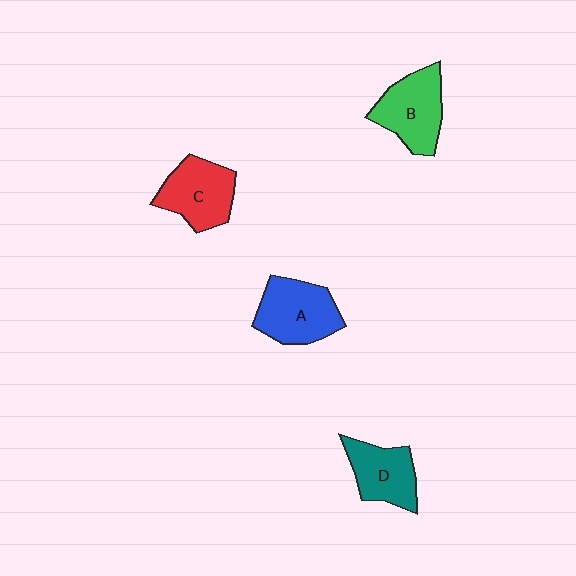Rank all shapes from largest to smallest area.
From largest to smallest: A (blue), B (green), C (red), D (teal).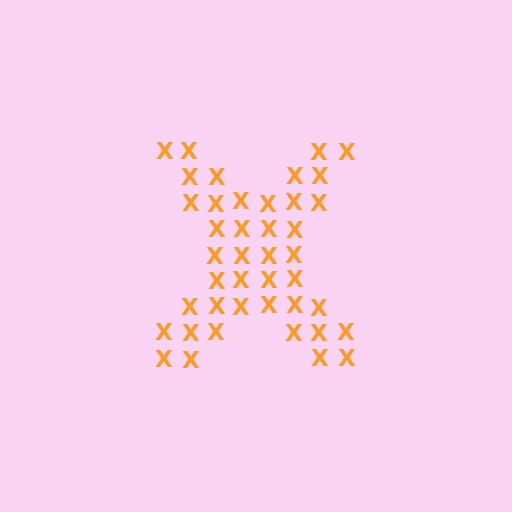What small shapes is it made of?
It is made of small letter X's.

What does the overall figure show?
The overall figure shows the letter X.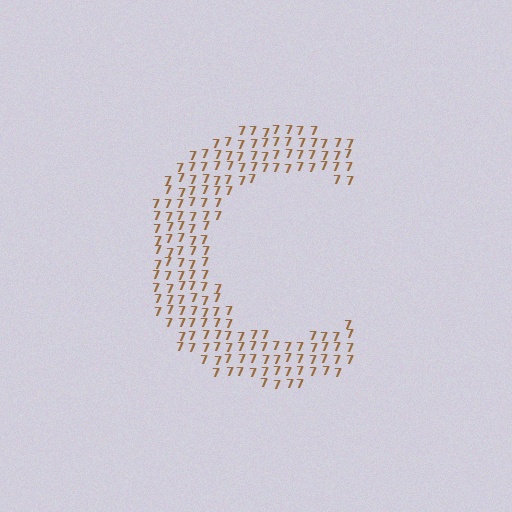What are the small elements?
The small elements are digit 7's.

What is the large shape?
The large shape is the letter C.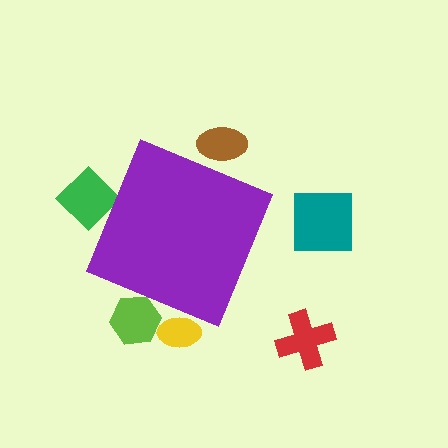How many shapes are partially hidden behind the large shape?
4 shapes are partially hidden.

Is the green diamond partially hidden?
Yes, the green diamond is partially hidden behind the purple diamond.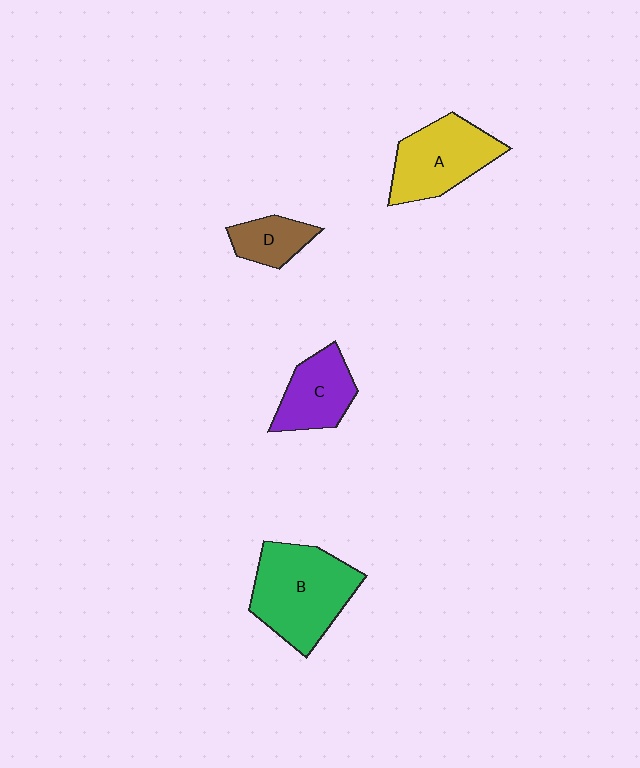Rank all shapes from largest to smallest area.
From largest to smallest: B (green), A (yellow), C (purple), D (brown).